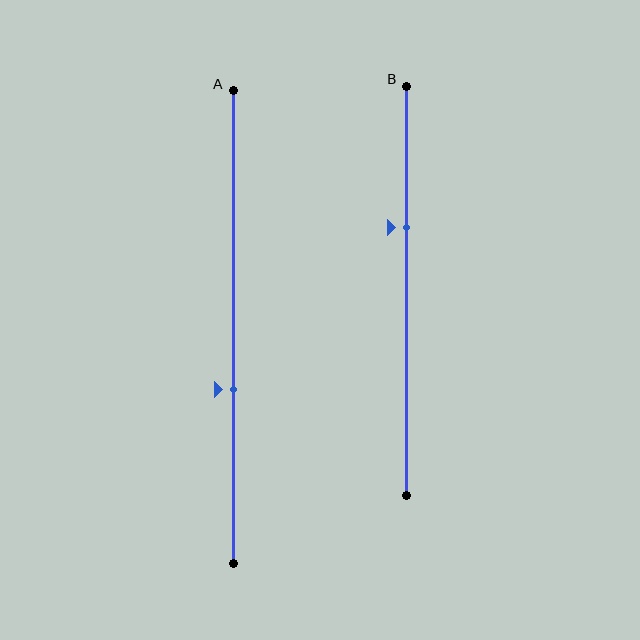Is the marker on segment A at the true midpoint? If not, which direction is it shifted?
No, the marker on segment A is shifted downward by about 13% of the segment length.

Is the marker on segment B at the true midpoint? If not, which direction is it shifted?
No, the marker on segment B is shifted upward by about 15% of the segment length.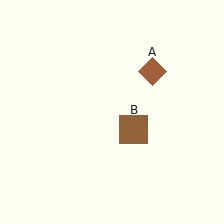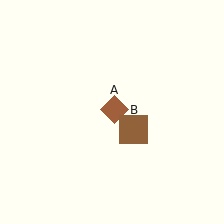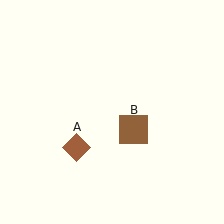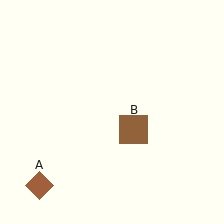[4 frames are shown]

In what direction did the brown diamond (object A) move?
The brown diamond (object A) moved down and to the left.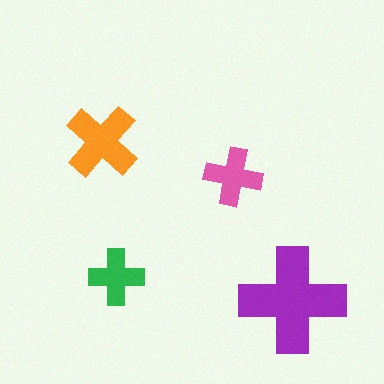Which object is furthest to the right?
The purple cross is rightmost.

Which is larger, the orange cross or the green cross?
The orange one.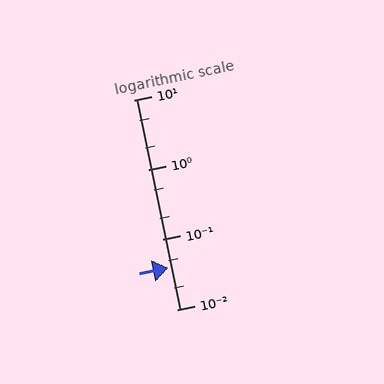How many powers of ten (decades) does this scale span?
The scale spans 3 decades, from 0.01 to 10.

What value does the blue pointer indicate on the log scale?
The pointer indicates approximately 0.04.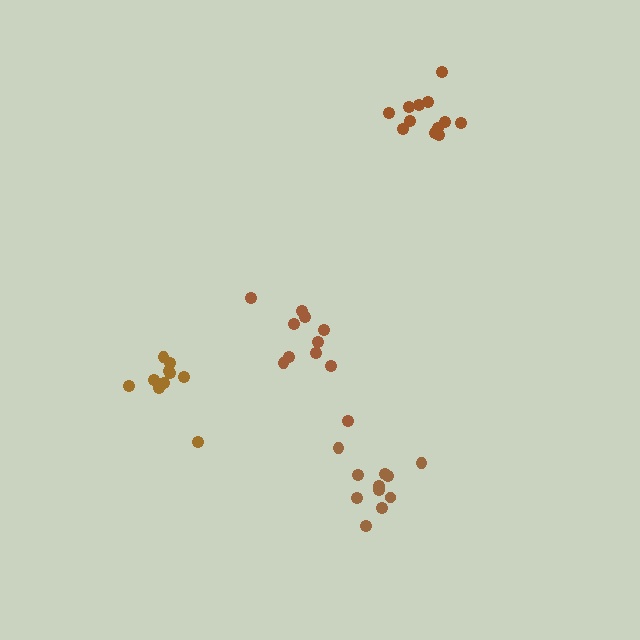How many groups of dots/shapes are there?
There are 4 groups.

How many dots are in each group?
Group 1: 10 dots, Group 2: 12 dots, Group 3: 11 dots, Group 4: 11 dots (44 total).